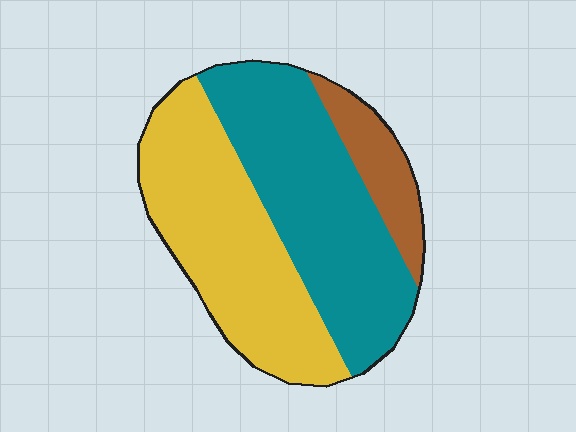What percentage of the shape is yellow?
Yellow covers roughly 45% of the shape.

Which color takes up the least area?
Brown, at roughly 10%.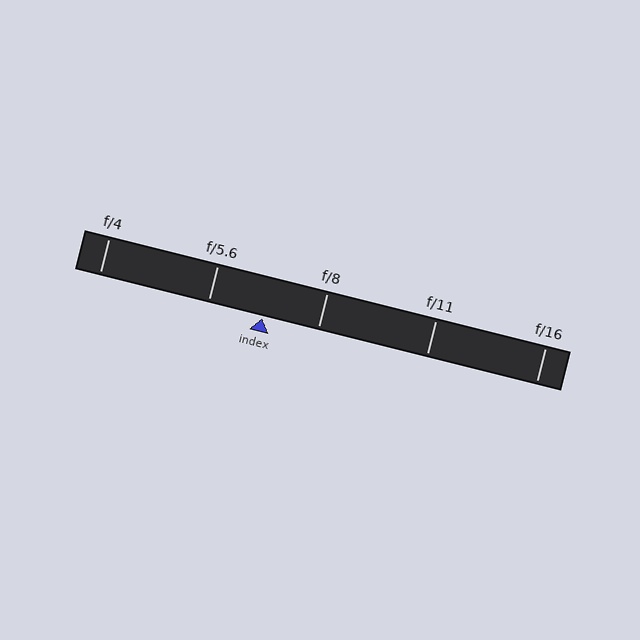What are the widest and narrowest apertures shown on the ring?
The widest aperture shown is f/4 and the narrowest is f/16.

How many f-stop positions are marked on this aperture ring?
There are 5 f-stop positions marked.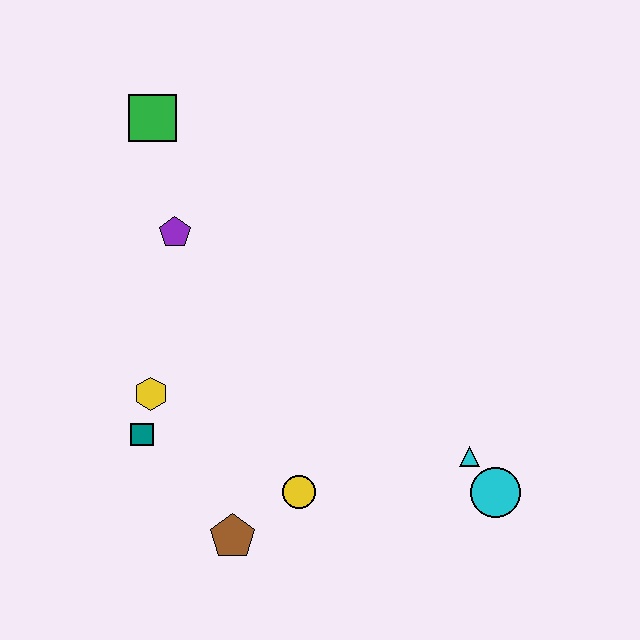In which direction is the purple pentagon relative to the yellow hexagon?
The purple pentagon is above the yellow hexagon.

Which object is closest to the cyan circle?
The cyan triangle is closest to the cyan circle.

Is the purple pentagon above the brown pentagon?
Yes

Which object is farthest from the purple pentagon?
The cyan circle is farthest from the purple pentagon.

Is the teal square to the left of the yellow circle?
Yes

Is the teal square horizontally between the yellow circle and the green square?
No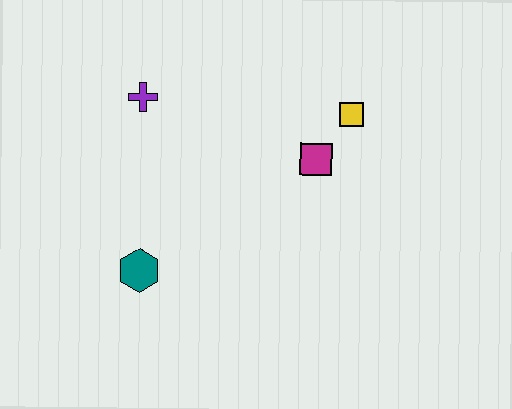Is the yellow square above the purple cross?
No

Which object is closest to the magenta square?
The yellow square is closest to the magenta square.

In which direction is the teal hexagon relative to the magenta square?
The teal hexagon is to the left of the magenta square.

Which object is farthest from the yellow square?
The teal hexagon is farthest from the yellow square.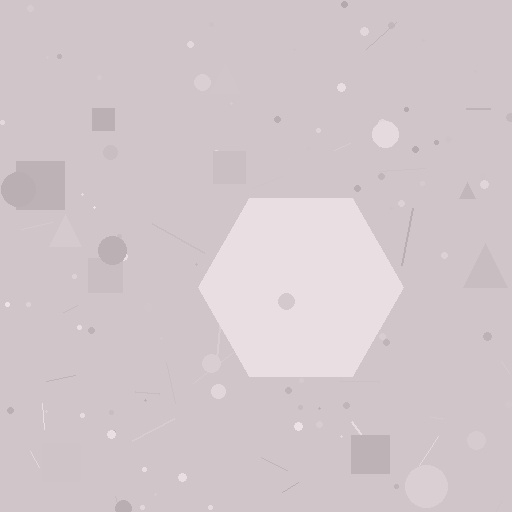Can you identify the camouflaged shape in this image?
The camouflaged shape is a hexagon.